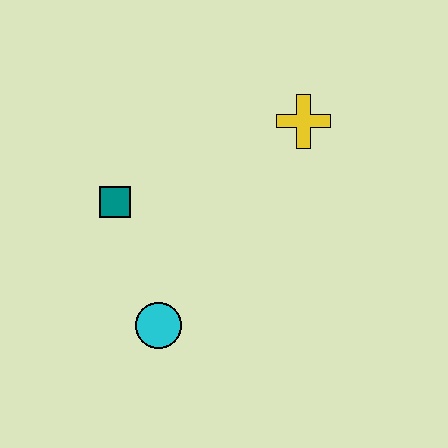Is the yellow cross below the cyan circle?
No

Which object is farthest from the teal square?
The yellow cross is farthest from the teal square.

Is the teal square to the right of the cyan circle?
No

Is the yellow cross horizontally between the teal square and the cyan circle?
No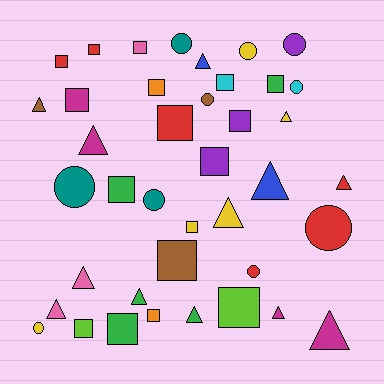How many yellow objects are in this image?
There are 5 yellow objects.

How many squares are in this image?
There are 17 squares.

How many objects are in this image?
There are 40 objects.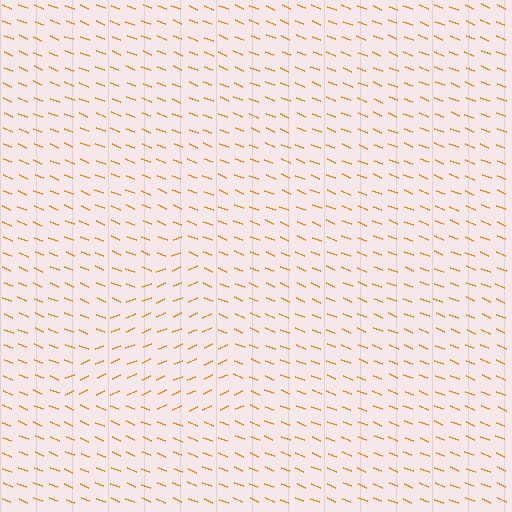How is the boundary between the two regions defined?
The boundary is defined purely by a change in line orientation (approximately 45 degrees difference). All lines are the same color and thickness.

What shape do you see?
I see a triangle.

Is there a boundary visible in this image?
Yes, there is a texture boundary formed by a change in line orientation.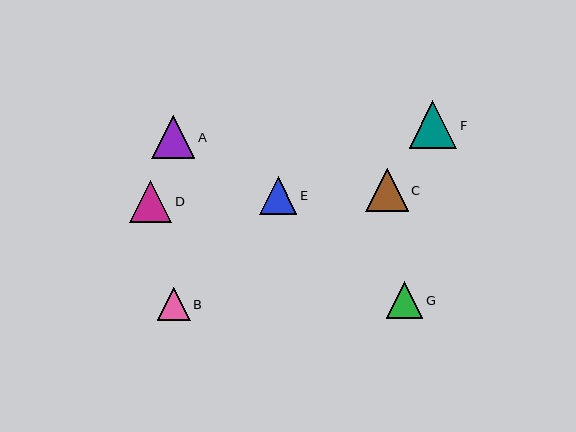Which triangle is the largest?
Triangle F is the largest with a size of approximately 48 pixels.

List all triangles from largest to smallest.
From largest to smallest: F, A, C, D, E, G, B.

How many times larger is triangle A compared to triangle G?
Triangle A is approximately 1.2 times the size of triangle G.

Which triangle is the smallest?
Triangle B is the smallest with a size of approximately 33 pixels.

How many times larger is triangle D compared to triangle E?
Triangle D is approximately 1.1 times the size of triangle E.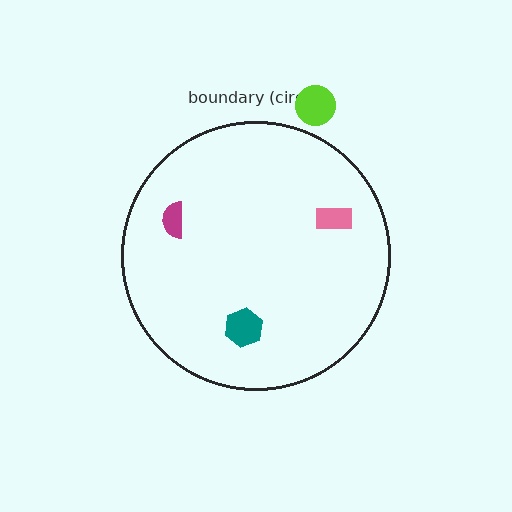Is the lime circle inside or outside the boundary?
Outside.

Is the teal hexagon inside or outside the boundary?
Inside.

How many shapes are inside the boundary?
3 inside, 1 outside.